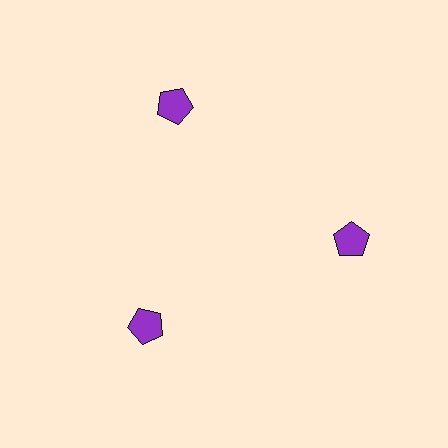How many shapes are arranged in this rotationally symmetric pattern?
There are 3 shapes, arranged in 3 groups of 1.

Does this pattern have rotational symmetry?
Yes, this pattern has 3-fold rotational symmetry. It looks the same after rotating 120 degrees around the center.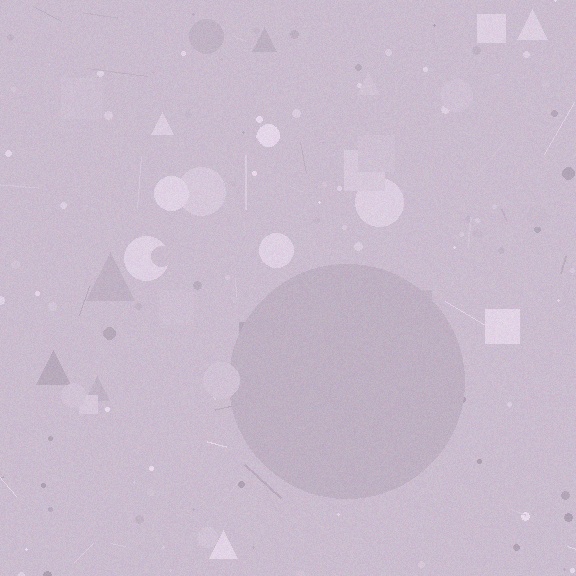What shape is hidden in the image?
A circle is hidden in the image.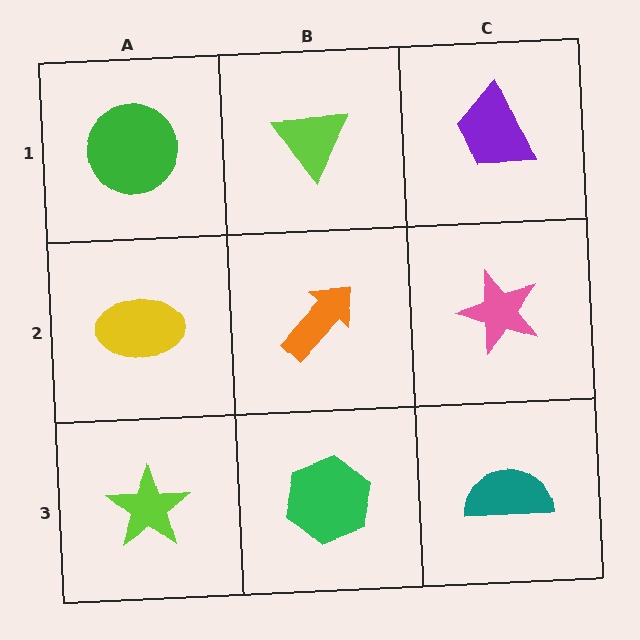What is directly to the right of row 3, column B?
A teal semicircle.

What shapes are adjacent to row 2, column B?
A lime triangle (row 1, column B), a green hexagon (row 3, column B), a yellow ellipse (row 2, column A), a pink star (row 2, column C).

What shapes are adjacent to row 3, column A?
A yellow ellipse (row 2, column A), a green hexagon (row 3, column B).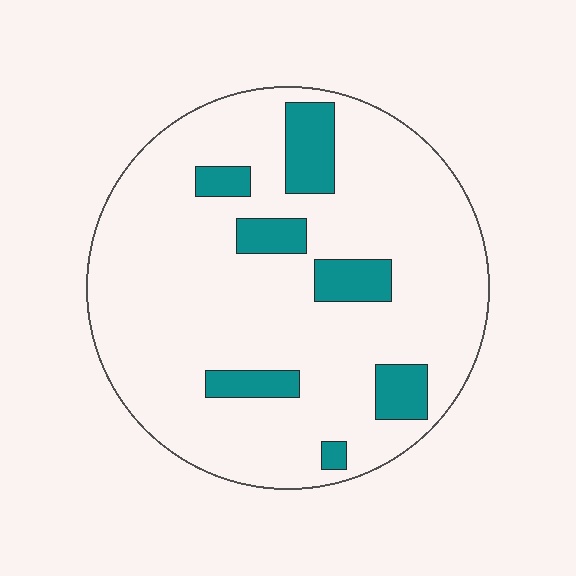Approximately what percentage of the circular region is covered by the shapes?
Approximately 15%.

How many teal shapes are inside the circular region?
7.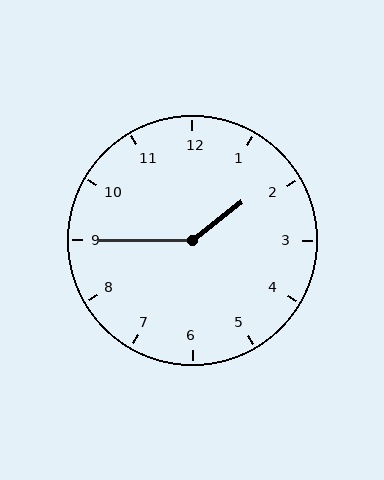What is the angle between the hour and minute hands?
Approximately 142 degrees.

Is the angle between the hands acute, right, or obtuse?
It is obtuse.